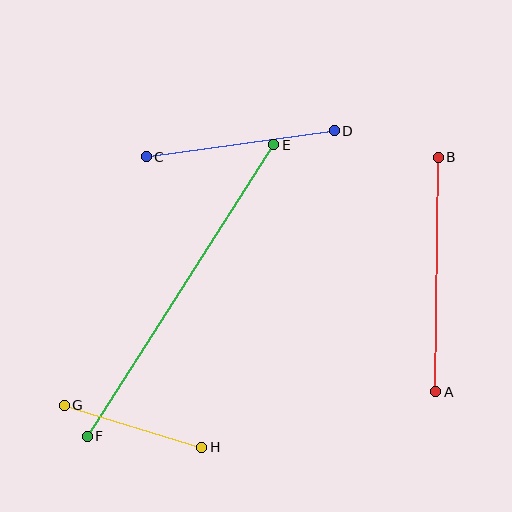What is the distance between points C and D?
The distance is approximately 190 pixels.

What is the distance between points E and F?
The distance is approximately 346 pixels.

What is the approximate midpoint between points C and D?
The midpoint is at approximately (240, 144) pixels.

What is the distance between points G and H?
The distance is approximately 144 pixels.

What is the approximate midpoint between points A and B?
The midpoint is at approximately (437, 274) pixels.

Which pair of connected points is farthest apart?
Points E and F are farthest apart.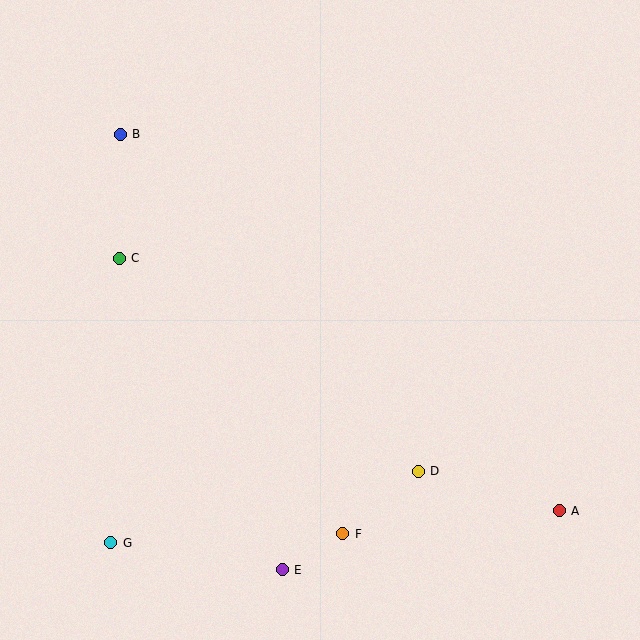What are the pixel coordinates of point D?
Point D is at (418, 471).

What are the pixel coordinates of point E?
Point E is at (282, 570).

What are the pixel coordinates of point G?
Point G is at (111, 543).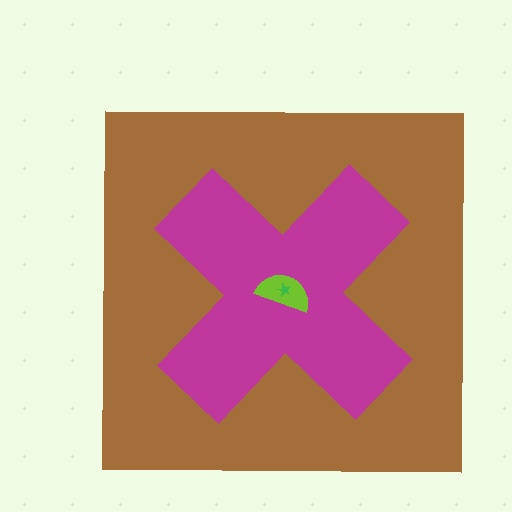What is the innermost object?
The green star.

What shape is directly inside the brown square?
The magenta cross.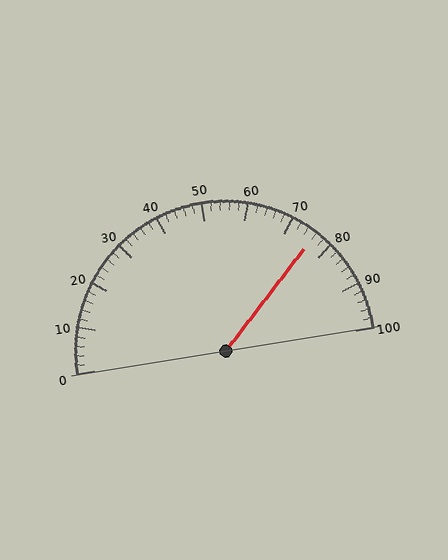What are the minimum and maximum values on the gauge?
The gauge ranges from 0 to 100.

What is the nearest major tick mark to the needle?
The nearest major tick mark is 80.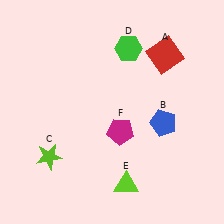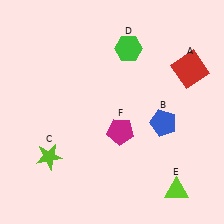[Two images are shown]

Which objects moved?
The objects that moved are: the red square (A), the lime triangle (E).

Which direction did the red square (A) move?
The red square (A) moved right.